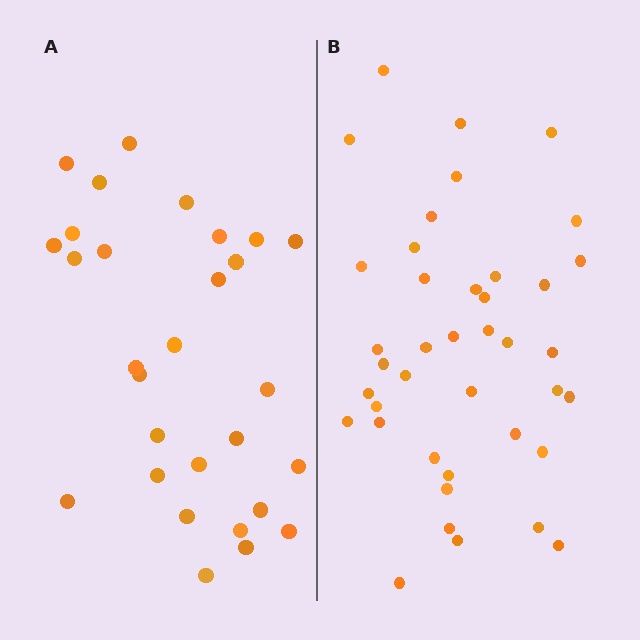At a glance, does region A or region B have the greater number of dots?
Region B (the right region) has more dots.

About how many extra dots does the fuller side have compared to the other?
Region B has roughly 12 or so more dots than region A.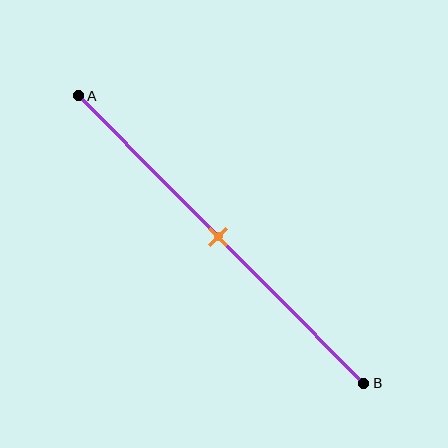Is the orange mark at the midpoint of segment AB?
Yes, the mark is approximately at the midpoint.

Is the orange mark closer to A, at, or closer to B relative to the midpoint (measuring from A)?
The orange mark is approximately at the midpoint of segment AB.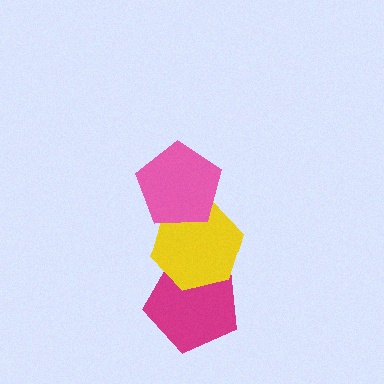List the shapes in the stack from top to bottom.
From top to bottom: the pink pentagon, the yellow hexagon, the magenta pentagon.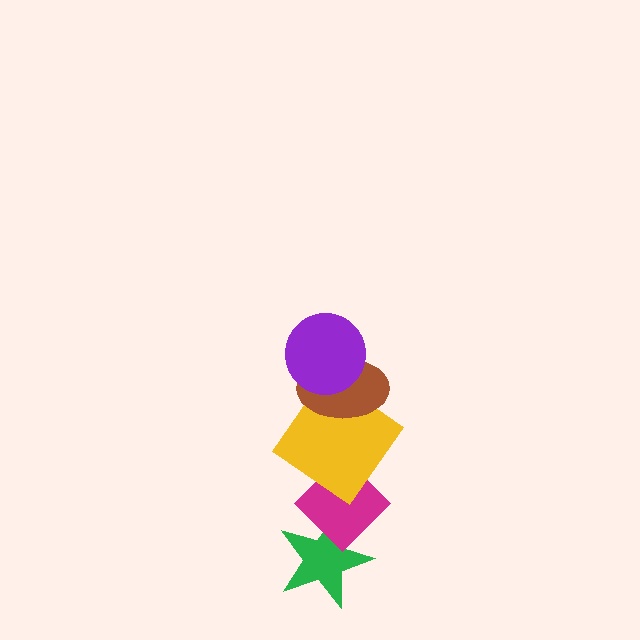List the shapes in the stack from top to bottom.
From top to bottom: the purple circle, the brown ellipse, the yellow diamond, the magenta diamond, the green star.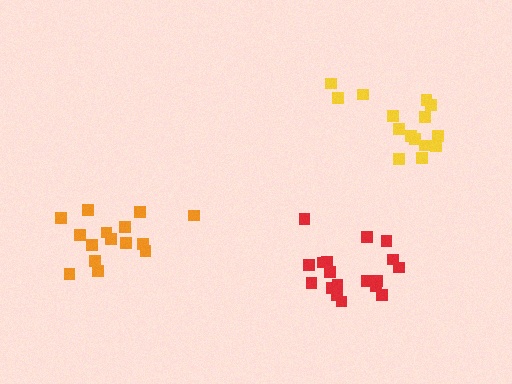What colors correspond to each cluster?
The clusters are colored: yellow, red, orange.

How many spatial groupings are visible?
There are 3 spatial groupings.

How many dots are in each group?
Group 1: 15 dots, Group 2: 18 dots, Group 3: 15 dots (48 total).